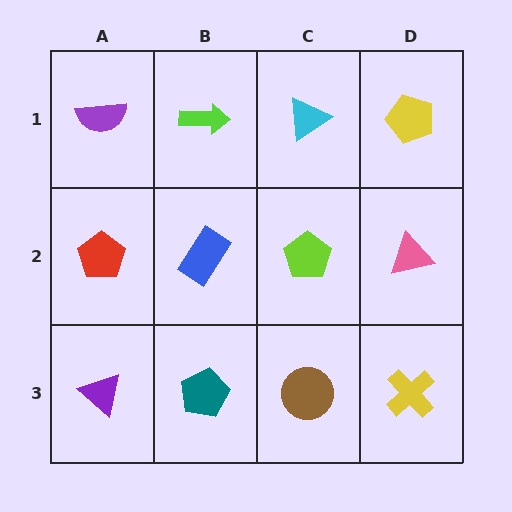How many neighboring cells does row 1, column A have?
2.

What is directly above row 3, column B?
A blue rectangle.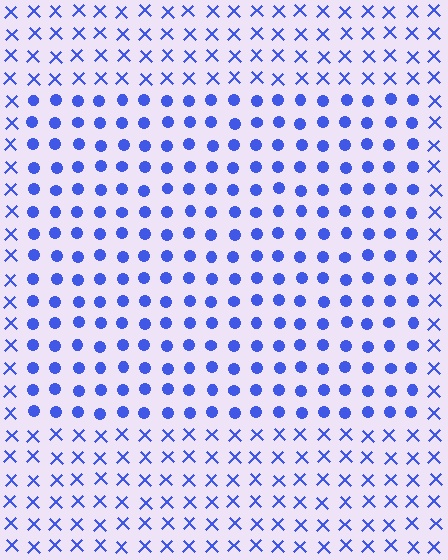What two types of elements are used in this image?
The image uses circles inside the rectangle region and X marks outside it.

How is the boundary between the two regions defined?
The boundary is defined by a change in element shape: circles inside vs. X marks outside. All elements share the same color and spacing.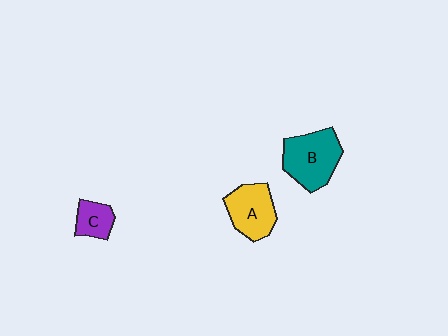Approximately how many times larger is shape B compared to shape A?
Approximately 1.2 times.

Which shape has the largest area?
Shape B (teal).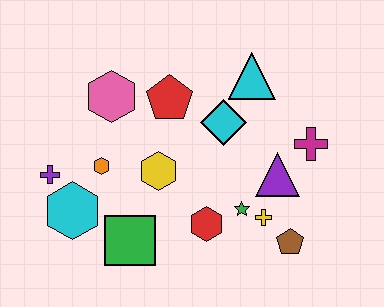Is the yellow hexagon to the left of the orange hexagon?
No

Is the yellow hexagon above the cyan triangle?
No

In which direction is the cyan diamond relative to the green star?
The cyan diamond is above the green star.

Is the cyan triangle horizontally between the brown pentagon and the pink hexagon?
Yes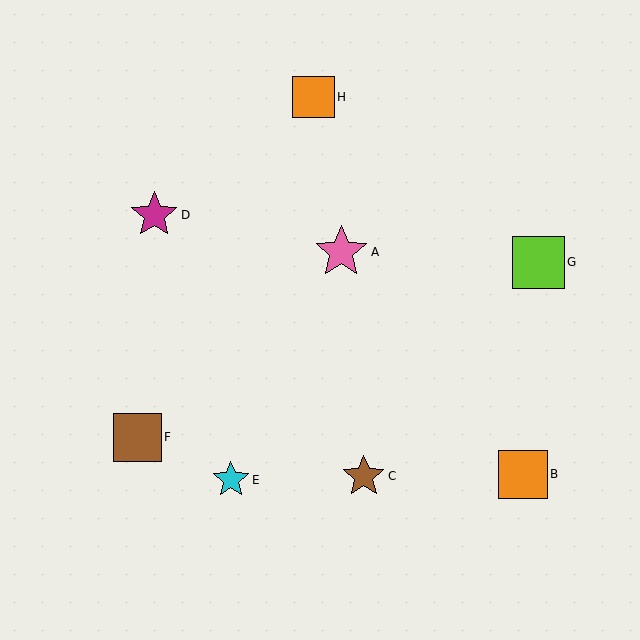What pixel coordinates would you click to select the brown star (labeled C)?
Click at (364, 476) to select the brown star C.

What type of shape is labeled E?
Shape E is a cyan star.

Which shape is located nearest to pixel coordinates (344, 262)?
The pink star (labeled A) at (341, 252) is nearest to that location.